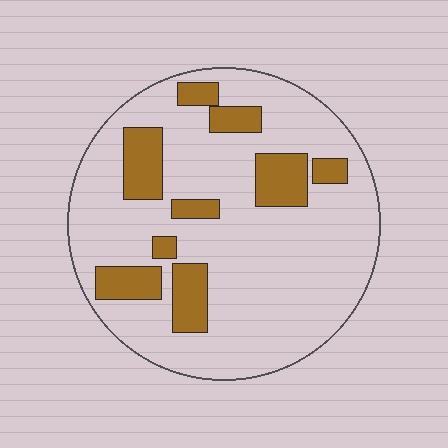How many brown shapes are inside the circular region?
9.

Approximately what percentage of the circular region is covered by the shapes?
Approximately 20%.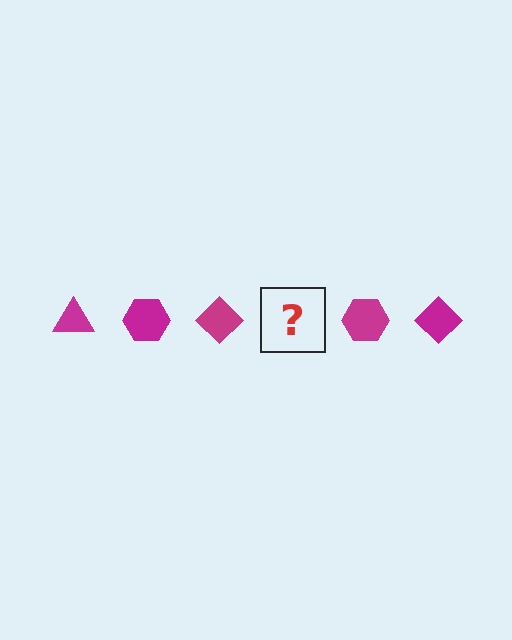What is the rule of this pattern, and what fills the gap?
The rule is that the pattern cycles through triangle, hexagon, diamond shapes in magenta. The gap should be filled with a magenta triangle.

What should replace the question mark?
The question mark should be replaced with a magenta triangle.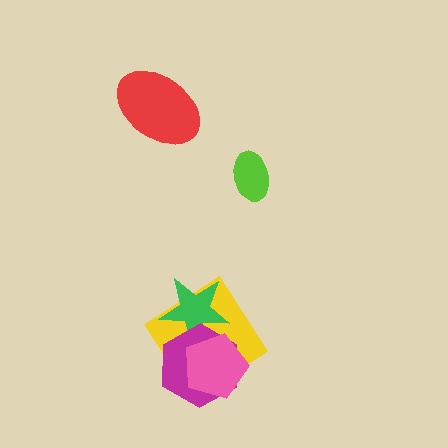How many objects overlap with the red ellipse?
0 objects overlap with the red ellipse.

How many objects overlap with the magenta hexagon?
3 objects overlap with the magenta hexagon.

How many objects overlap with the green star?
3 objects overlap with the green star.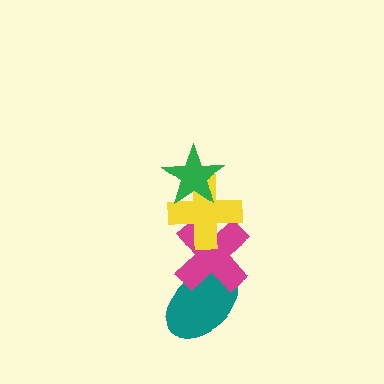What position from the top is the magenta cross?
The magenta cross is 3rd from the top.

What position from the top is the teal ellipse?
The teal ellipse is 4th from the top.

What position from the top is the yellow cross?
The yellow cross is 2nd from the top.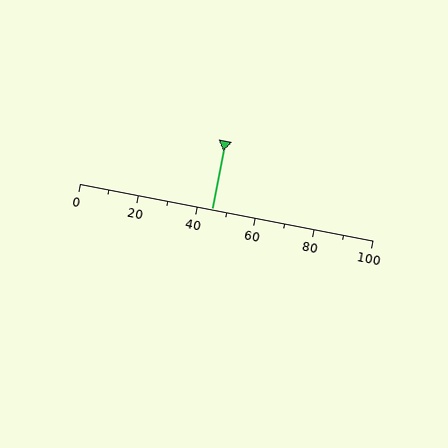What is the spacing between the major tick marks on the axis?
The major ticks are spaced 20 apart.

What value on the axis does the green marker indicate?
The marker indicates approximately 45.